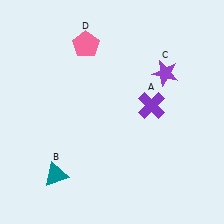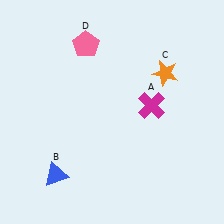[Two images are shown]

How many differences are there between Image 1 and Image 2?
There are 3 differences between the two images.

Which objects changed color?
A changed from purple to magenta. B changed from teal to blue. C changed from purple to orange.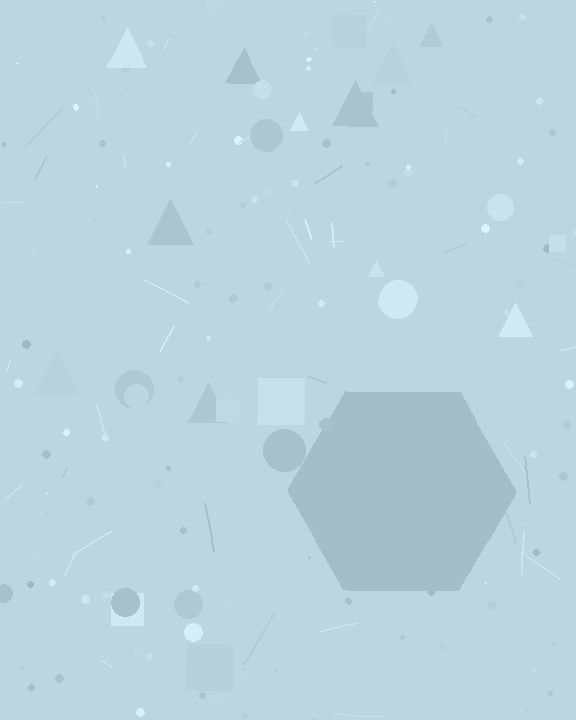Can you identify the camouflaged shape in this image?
The camouflaged shape is a hexagon.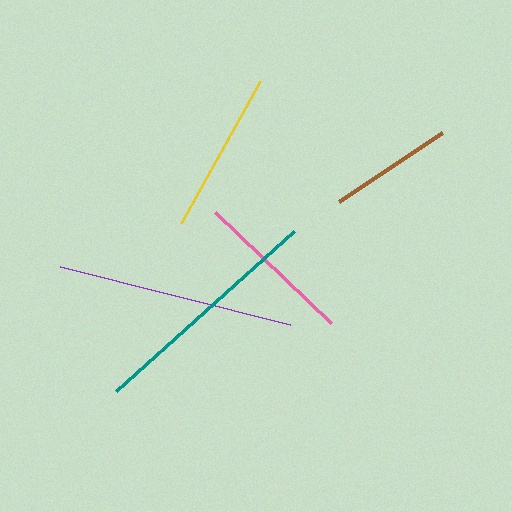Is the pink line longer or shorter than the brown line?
The pink line is longer than the brown line.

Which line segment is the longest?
The teal line is the longest at approximately 239 pixels.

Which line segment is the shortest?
The brown line is the shortest at approximately 124 pixels.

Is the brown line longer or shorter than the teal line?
The teal line is longer than the brown line.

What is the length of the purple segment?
The purple segment is approximately 238 pixels long.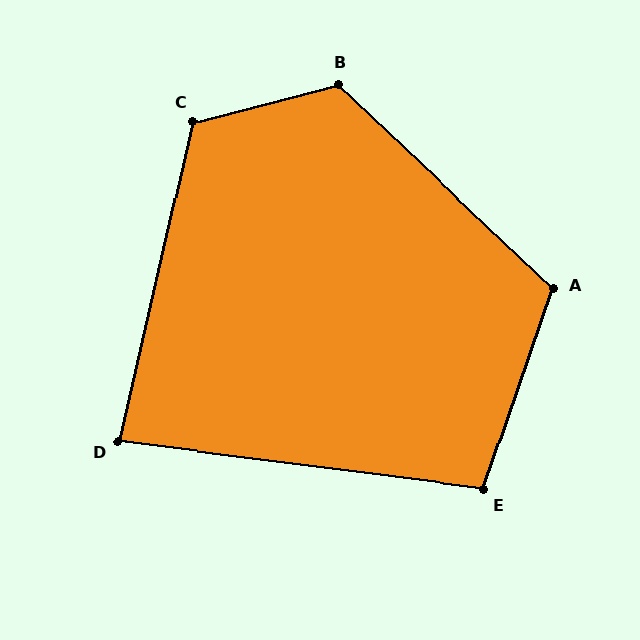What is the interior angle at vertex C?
Approximately 117 degrees (obtuse).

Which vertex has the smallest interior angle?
D, at approximately 84 degrees.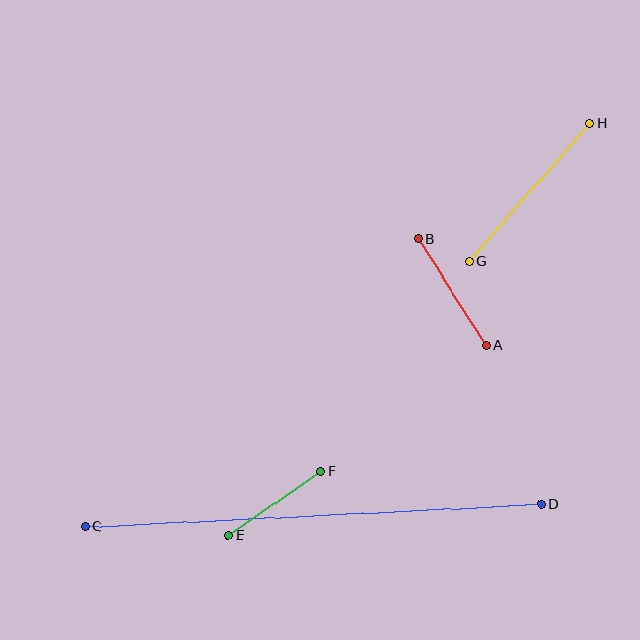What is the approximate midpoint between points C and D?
The midpoint is at approximately (313, 515) pixels.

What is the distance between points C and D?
The distance is approximately 457 pixels.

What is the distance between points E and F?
The distance is approximately 113 pixels.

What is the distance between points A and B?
The distance is approximately 126 pixels.